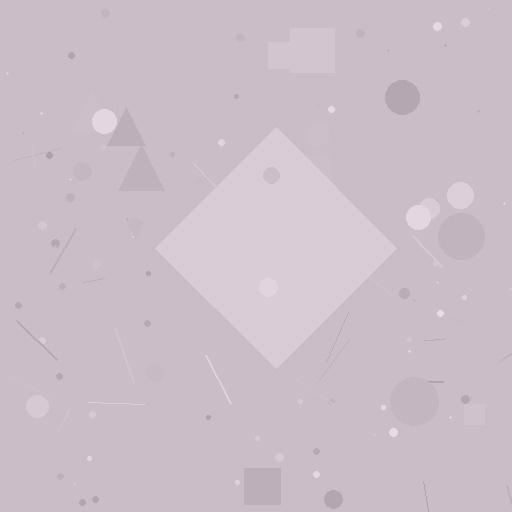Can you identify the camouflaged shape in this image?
The camouflaged shape is a diamond.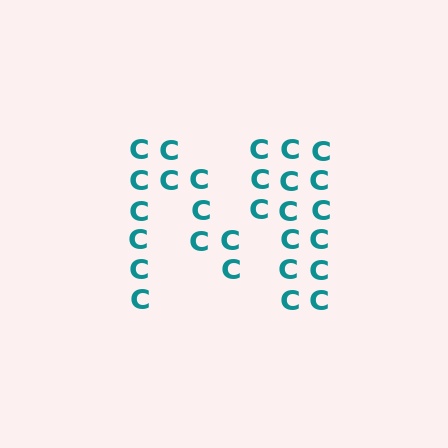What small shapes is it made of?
It is made of small letter C's.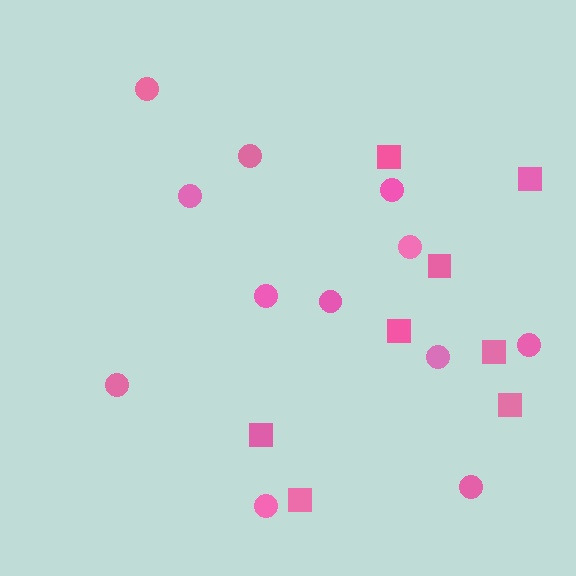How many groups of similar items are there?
There are 2 groups: one group of circles (12) and one group of squares (8).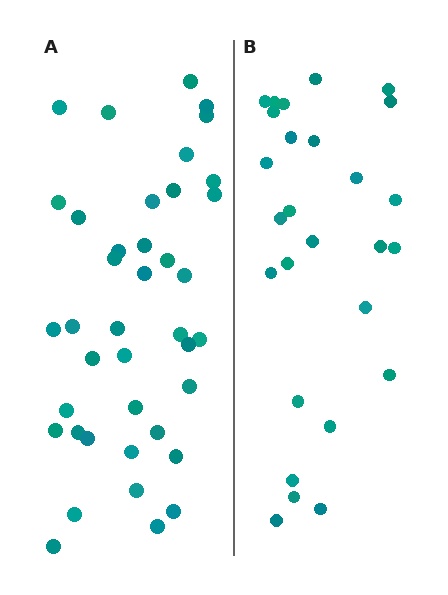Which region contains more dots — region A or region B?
Region A (the left region) has more dots.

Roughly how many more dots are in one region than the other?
Region A has approximately 15 more dots than region B.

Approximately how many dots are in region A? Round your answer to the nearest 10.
About 40 dots.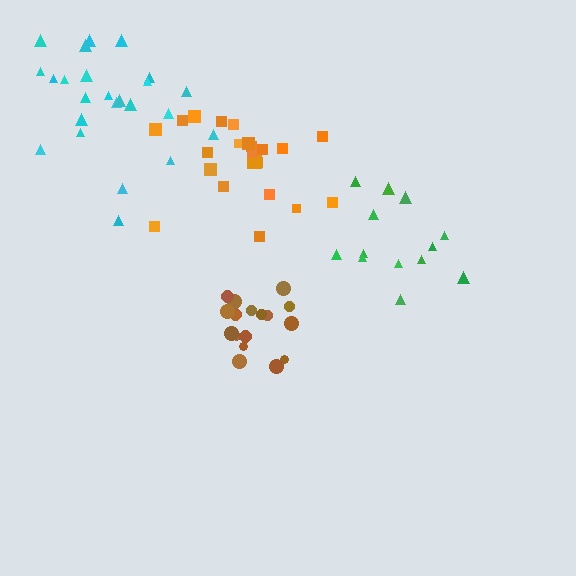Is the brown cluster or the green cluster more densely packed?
Brown.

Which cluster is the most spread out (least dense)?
Cyan.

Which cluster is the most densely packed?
Brown.